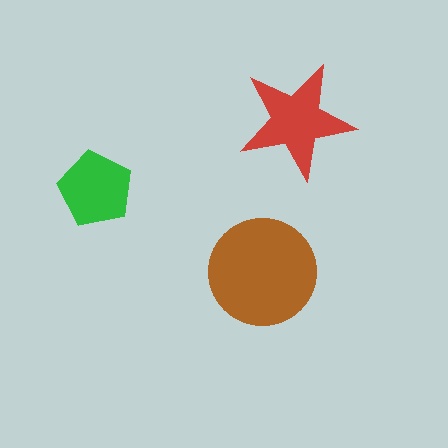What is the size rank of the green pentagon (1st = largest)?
3rd.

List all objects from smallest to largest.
The green pentagon, the red star, the brown circle.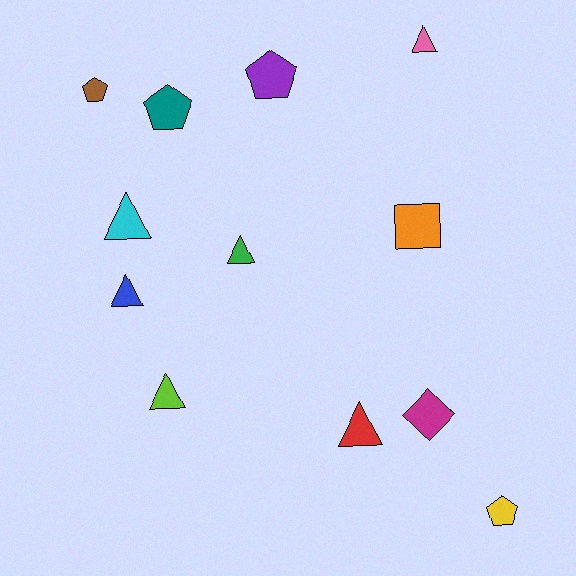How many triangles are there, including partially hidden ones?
There are 6 triangles.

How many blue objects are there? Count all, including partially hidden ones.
There is 1 blue object.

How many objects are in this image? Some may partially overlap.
There are 12 objects.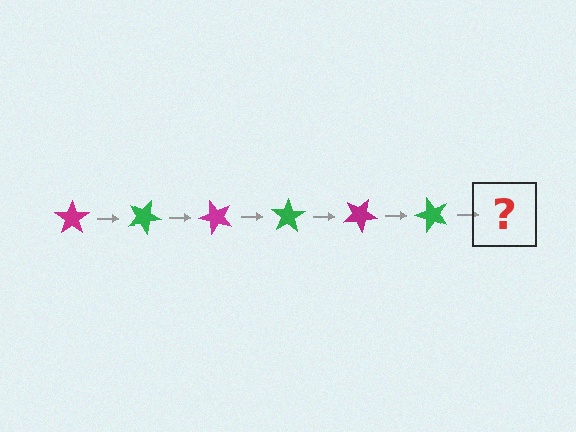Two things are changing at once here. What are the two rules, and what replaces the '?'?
The two rules are that it rotates 25 degrees each step and the color cycles through magenta and green. The '?' should be a magenta star, rotated 150 degrees from the start.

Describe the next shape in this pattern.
It should be a magenta star, rotated 150 degrees from the start.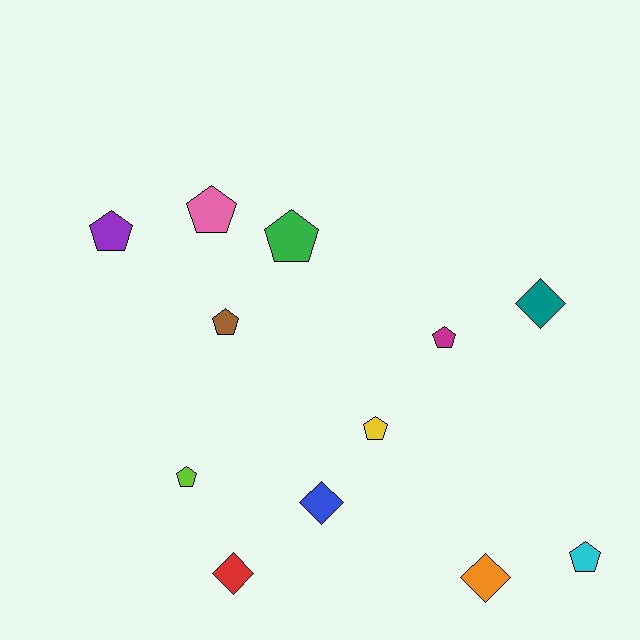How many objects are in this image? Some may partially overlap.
There are 12 objects.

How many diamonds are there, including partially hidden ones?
There are 4 diamonds.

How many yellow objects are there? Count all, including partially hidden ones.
There is 1 yellow object.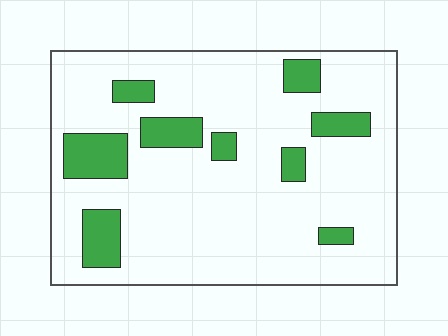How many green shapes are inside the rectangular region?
9.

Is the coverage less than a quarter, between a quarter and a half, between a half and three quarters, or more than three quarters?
Less than a quarter.